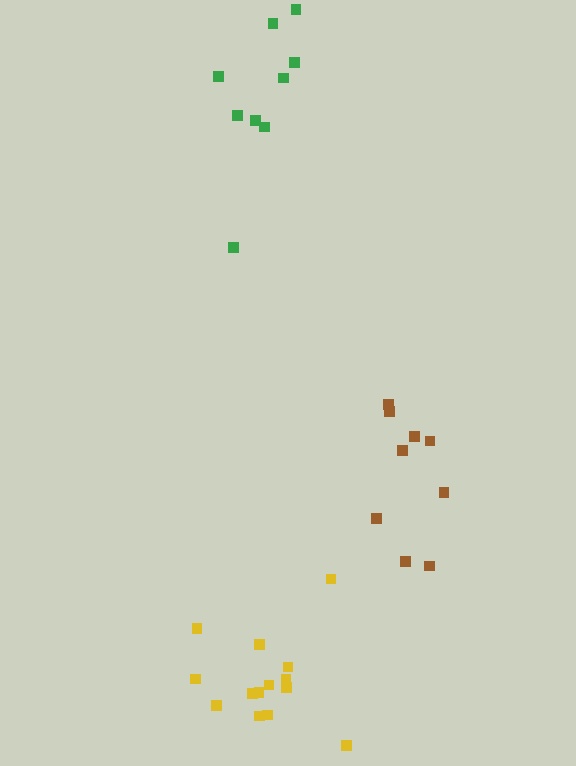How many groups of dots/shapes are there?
There are 3 groups.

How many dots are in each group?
Group 1: 9 dots, Group 2: 9 dots, Group 3: 14 dots (32 total).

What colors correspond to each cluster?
The clusters are colored: brown, green, yellow.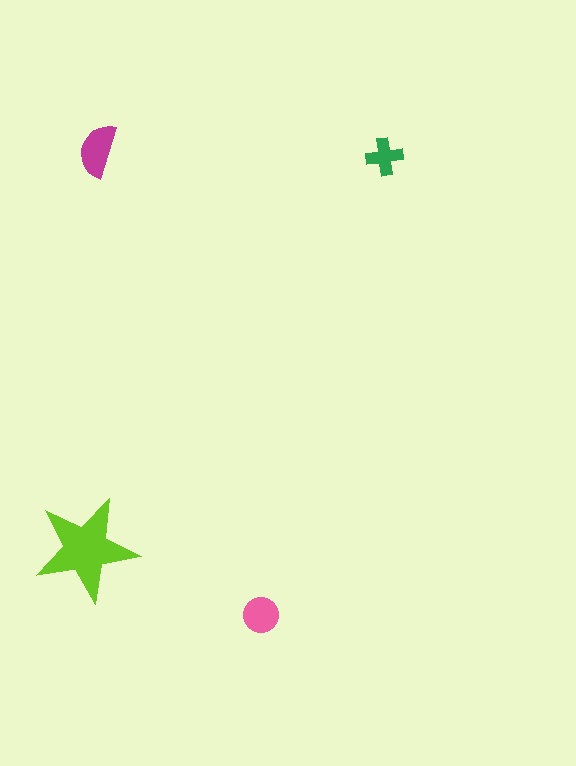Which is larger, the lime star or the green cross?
The lime star.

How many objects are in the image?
There are 4 objects in the image.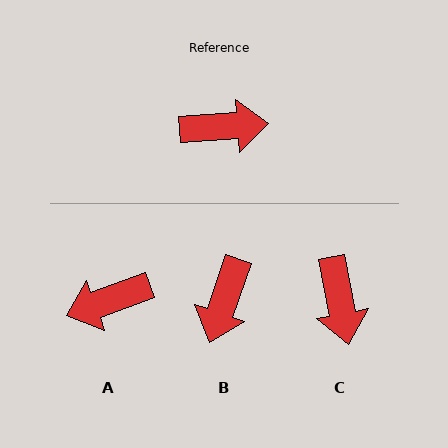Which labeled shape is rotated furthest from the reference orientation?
A, about 164 degrees away.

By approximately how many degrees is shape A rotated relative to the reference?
Approximately 164 degrees clockwise.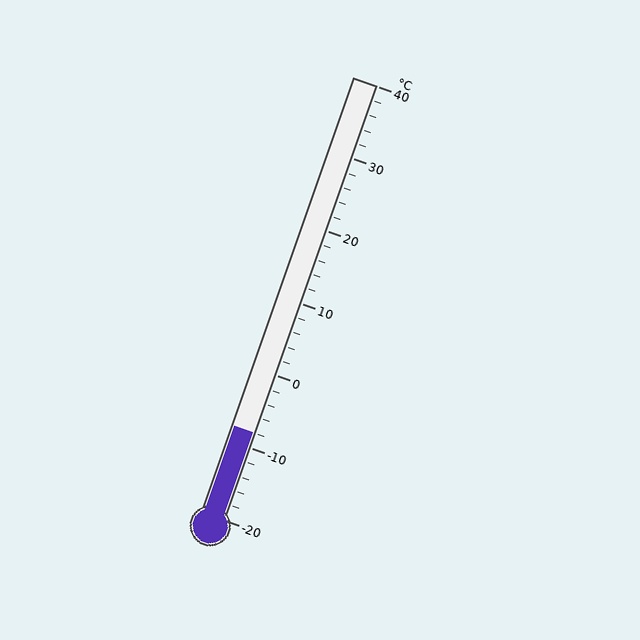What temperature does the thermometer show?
The thermometer shows approximately -8°C.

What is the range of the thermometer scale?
The thermometer scale ranges from -20°C to 40°C.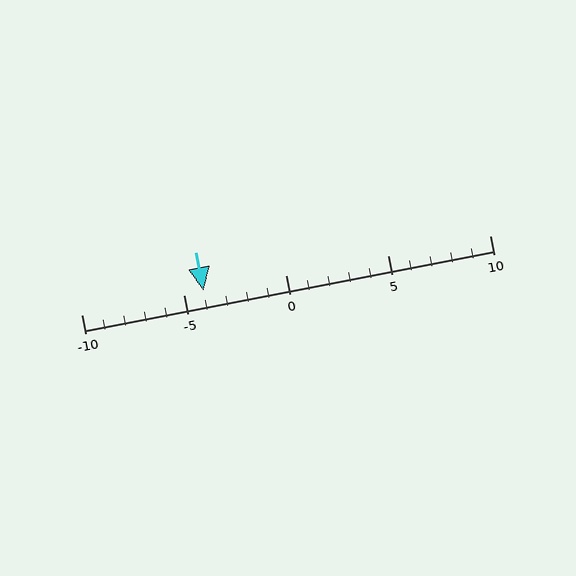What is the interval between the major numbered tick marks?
The major tick marks are spaced 5 units apart.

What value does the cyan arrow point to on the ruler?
The cyan arrow points to approximately -4.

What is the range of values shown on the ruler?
The ruler shows values from -10 to 10.